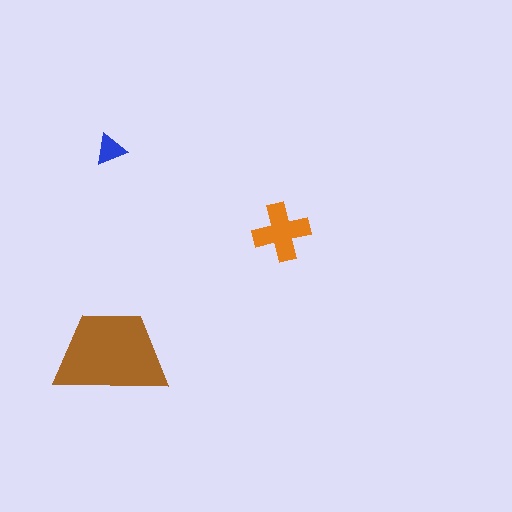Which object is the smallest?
The blue triangle.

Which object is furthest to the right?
The orange cross is rightmost.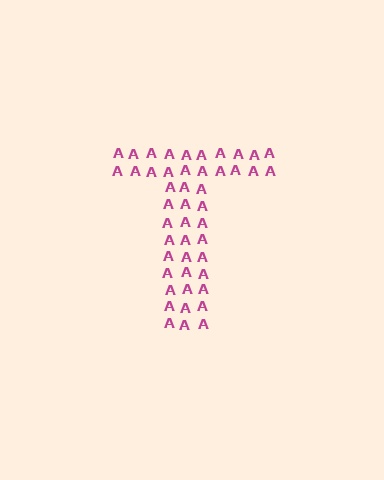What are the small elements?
The small elements are letter A's.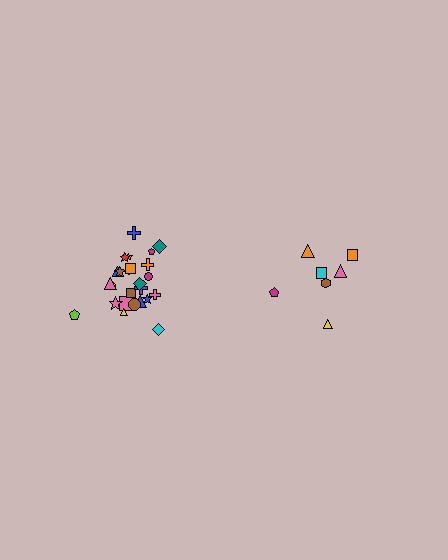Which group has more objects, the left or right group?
The left group.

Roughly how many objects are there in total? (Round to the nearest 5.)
Roughly 30 objects in total.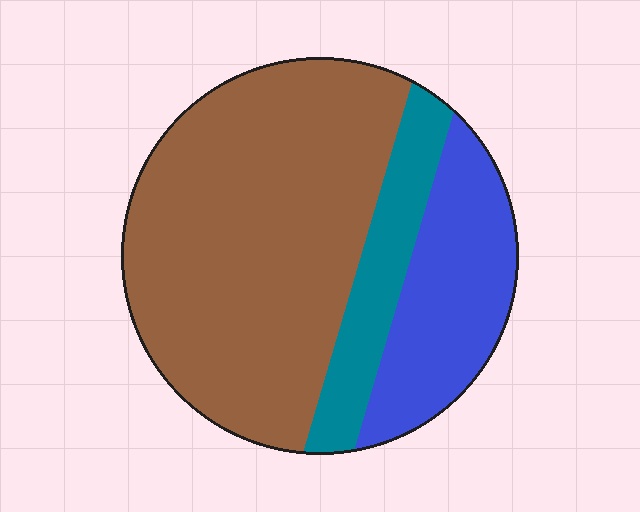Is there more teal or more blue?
Blue.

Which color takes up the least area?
Teal, at roughly 15%.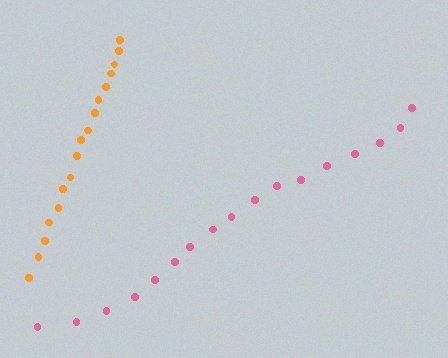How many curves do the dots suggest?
There are 2 distinct paths.